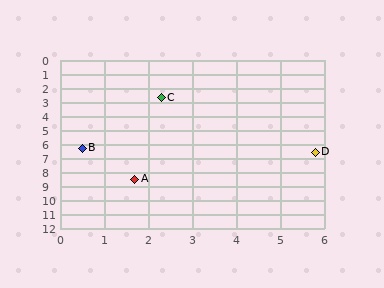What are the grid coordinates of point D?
Point D is at approximately (5.8, 6.6).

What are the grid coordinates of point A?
Point A is at approximately (1.7, 8.5).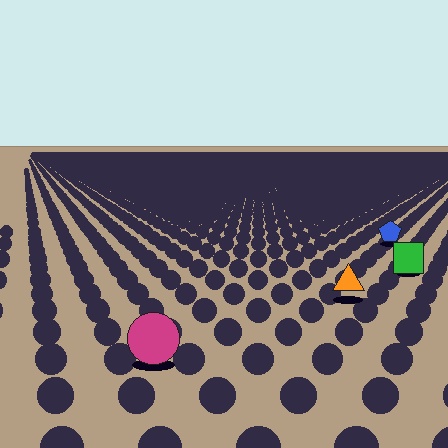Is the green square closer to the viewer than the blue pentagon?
Yes. The green square is closer — you can tell from the texture gradient: the ground texture is coarser near it.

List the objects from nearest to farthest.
From nearest to farthest: the magenta circle, the orange triangle, the green square, the blue pentagon.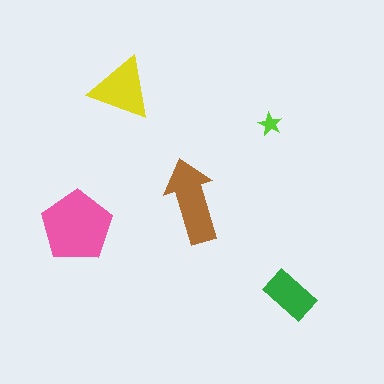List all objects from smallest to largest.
The lime star, the green rectangle, the yellow triangle, the brown arrow, the pink pentagon.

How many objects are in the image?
There are 5 objects in the image.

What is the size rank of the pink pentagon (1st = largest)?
1st.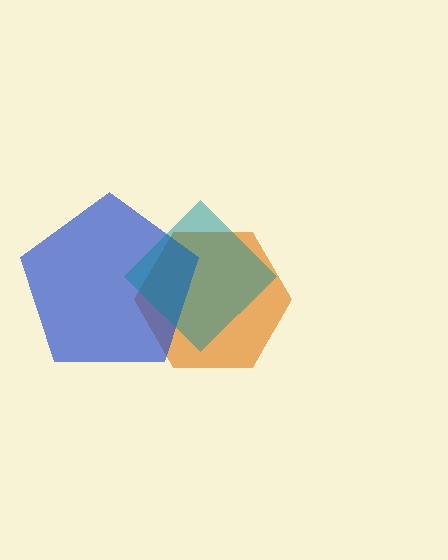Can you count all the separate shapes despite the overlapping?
Yes, there are 3 separate shapes.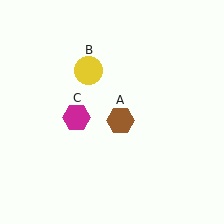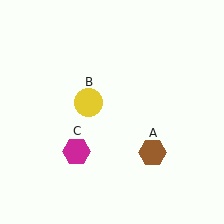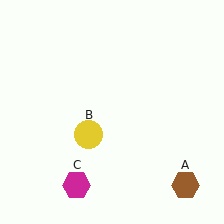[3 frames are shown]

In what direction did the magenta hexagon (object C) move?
The magenta hexagon (object C) moved down.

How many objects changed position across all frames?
3 objects changed position: brown hexagon (object A), yellow circle (object B), magenta hexagon (object C).